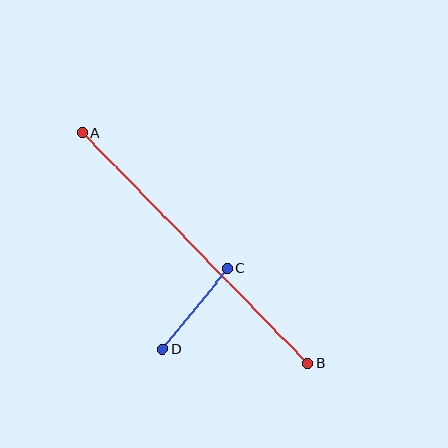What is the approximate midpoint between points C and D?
The midpoint is at approximately (195, 309) pixels.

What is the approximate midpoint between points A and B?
The midpoint is at approximately (195, 248) pixels.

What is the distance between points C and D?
The distance is approximately 103 pixels.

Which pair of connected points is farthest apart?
Points A and B are farthest apart.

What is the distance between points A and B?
The distance is approximately 322 pixels.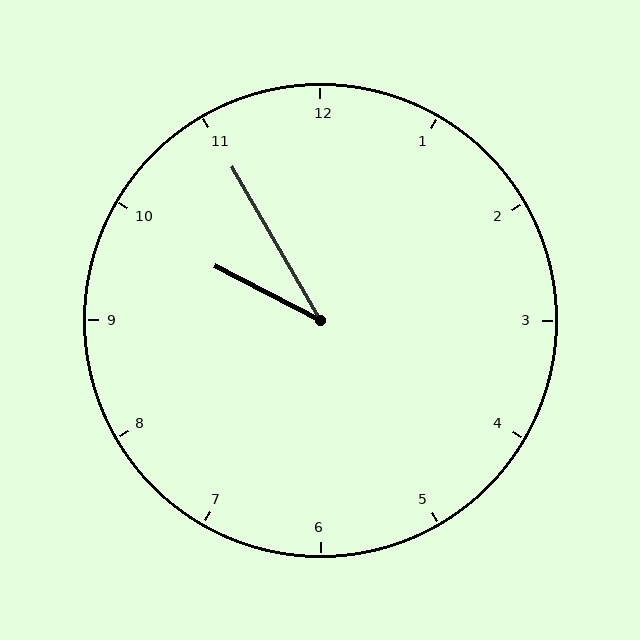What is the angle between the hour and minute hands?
Approximately 32 degrees.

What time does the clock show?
9:55.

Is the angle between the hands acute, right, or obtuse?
It is acute.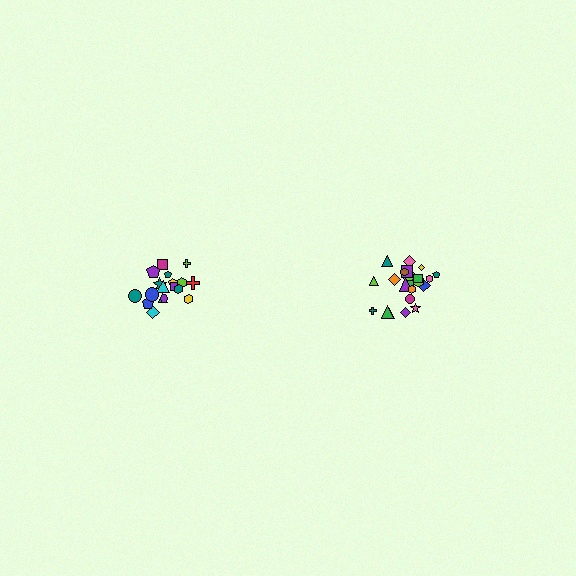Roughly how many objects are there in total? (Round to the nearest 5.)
Roughly 40 objects in total.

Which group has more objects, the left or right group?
The right group.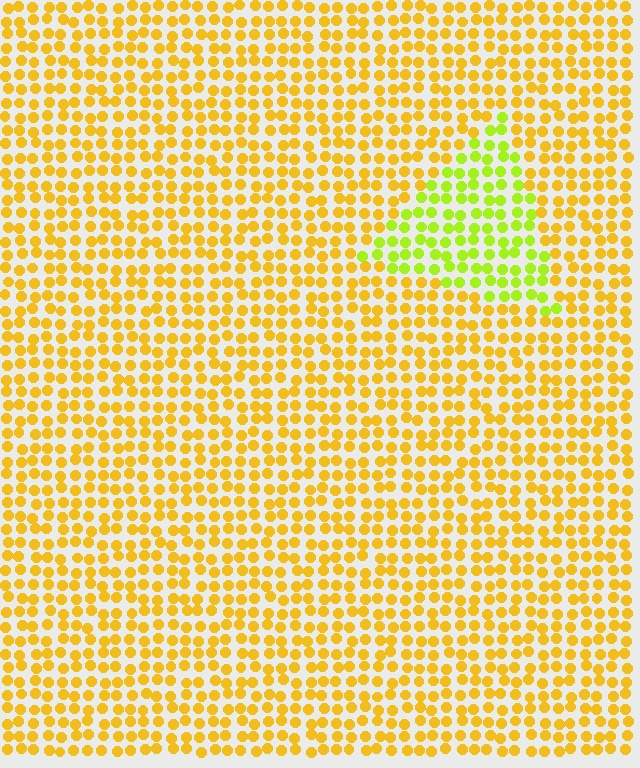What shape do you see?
I see a triangle.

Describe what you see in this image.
The image is filled with small yellow elements in a uniform arrangement. A triangle-shaped region is visible where the elements are tinted to a slightly different hue, forming a subtle color boundary.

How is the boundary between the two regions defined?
The boundary is defined purely by a slight shift in hue (about 37 degrees). Spacing, size, and orientation are identical on both sides.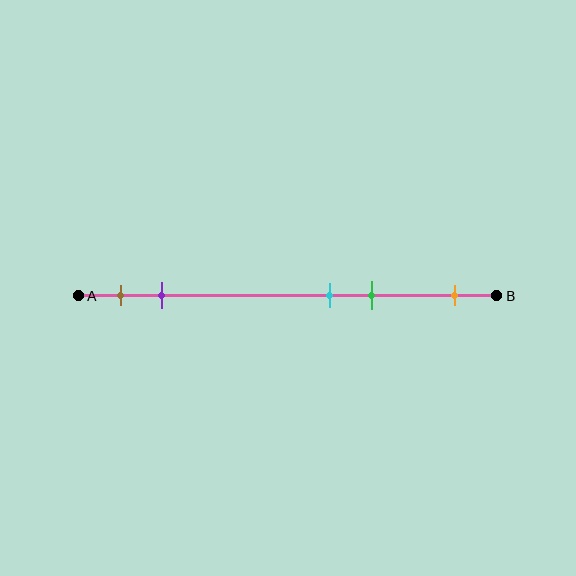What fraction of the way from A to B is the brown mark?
The brown mark is approximately 10% (0.1) of the way from A to B.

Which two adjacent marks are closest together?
The cyan and green marks are the closest adjacent pair.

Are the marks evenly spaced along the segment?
No, the marks are not evenly spaced.